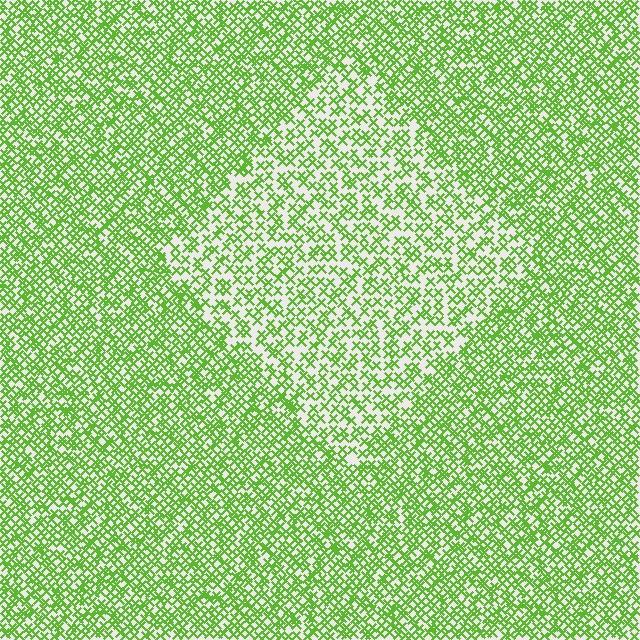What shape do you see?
I see a diamond.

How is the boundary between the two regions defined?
The boundary is defined by a change in element density (approximately 1.7x ratio). All elements are the same color, size, and shape.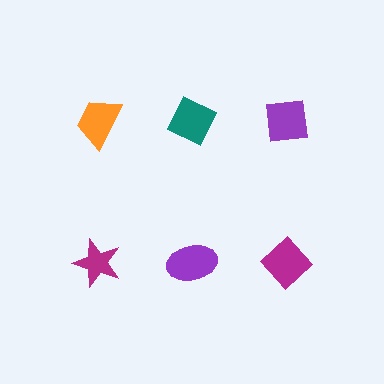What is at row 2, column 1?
A magenta star.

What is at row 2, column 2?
A purple ellipse.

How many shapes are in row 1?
3 shapes.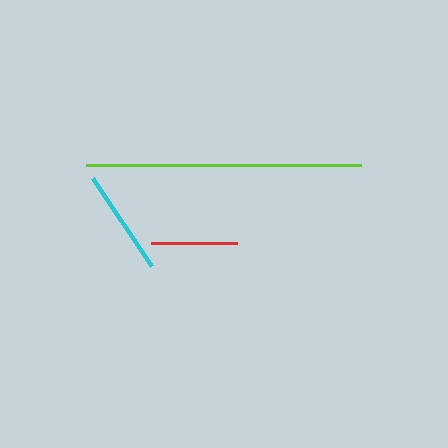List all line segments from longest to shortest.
From longest to shortest: lime, cyan, red.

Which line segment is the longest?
The lime line is the longest at approximately 275 pixels.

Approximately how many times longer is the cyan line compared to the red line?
The cyan line is approximately 1.2 times the length of the red line.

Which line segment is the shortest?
The red line is the shortest at approximately 86 pixels.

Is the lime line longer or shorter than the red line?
The lime line is longer than the red line.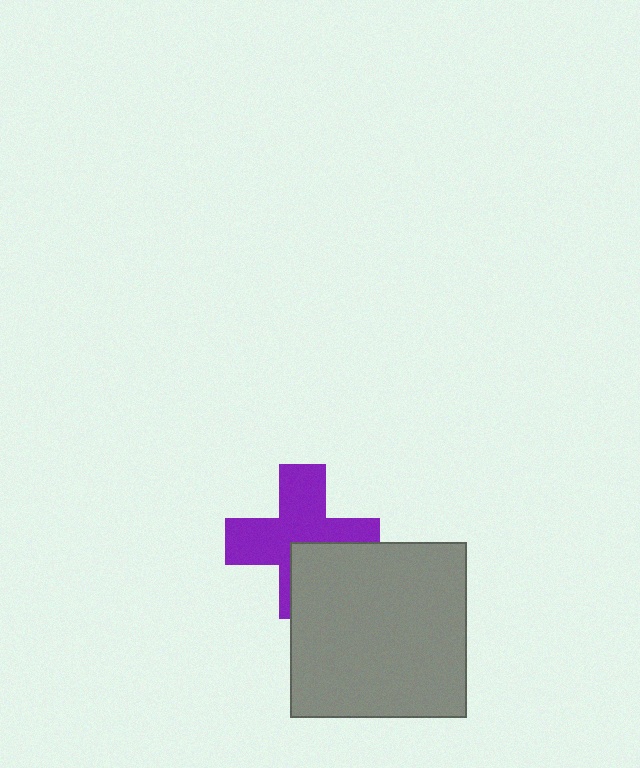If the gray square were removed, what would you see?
You would see the complete purple cross.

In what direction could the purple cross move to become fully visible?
The purple cross could move toward the upper-left. That would shift it out from behind the gray square entirely.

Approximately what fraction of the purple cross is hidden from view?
Roughly 33% of the purple cross is hidden behind the gray square.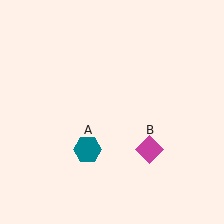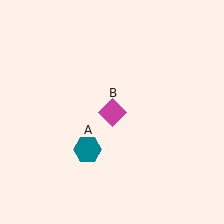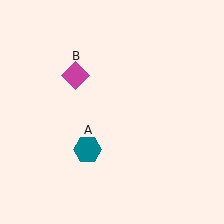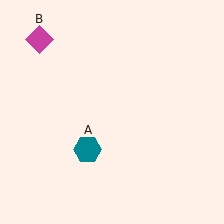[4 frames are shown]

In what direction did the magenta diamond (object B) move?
The magenta diamond (object B) moved up and to the left.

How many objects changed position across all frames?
1 object changed position: magenta diamond (object B).